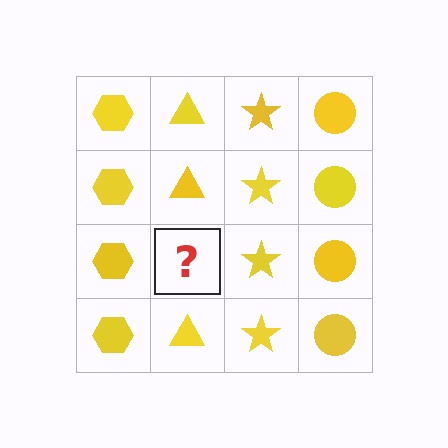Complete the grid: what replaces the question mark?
The question mark should be replaced with a yellow triangle.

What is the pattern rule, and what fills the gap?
The rule is that each column has a consistent shape. The gap should be filled with a yellow triangle.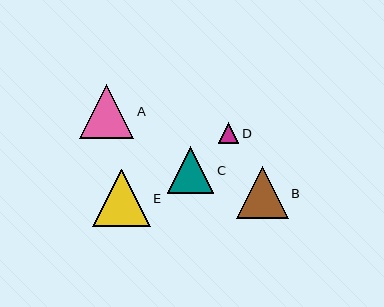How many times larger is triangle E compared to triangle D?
Triangle E is approximately 2.8 times the size of triangle D.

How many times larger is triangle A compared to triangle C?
Triangle A is approximately 1.2 times the size of triangle C.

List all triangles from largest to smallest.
From largest to smallest: E, A, B, C, D.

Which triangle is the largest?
Triangle E is the largest with a size of approximately 57 pixels.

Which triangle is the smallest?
Triangle D is the smallest with a size of approximately 21 pixels.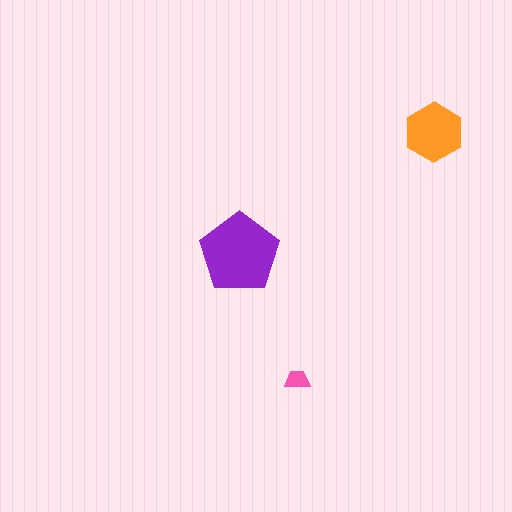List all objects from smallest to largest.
The pink trapezoid, the orange hexagon, the purple pentagon.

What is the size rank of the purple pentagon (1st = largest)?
1st.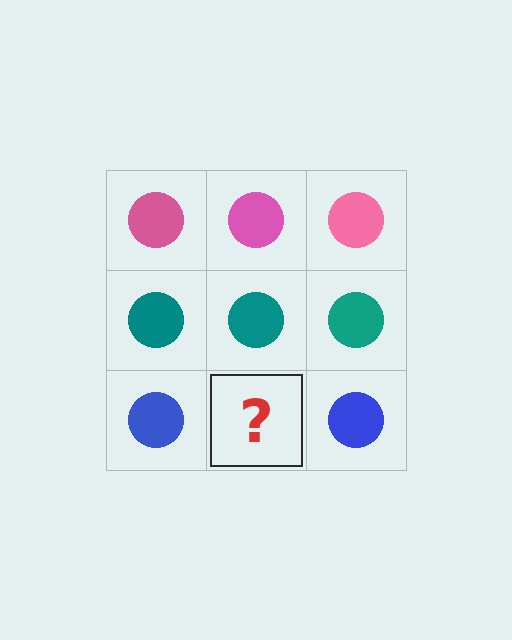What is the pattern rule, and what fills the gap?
The rule is that each row has a consistent color. The gap should be filled with a blue circle.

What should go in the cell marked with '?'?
The missing cell should contain a blue circle.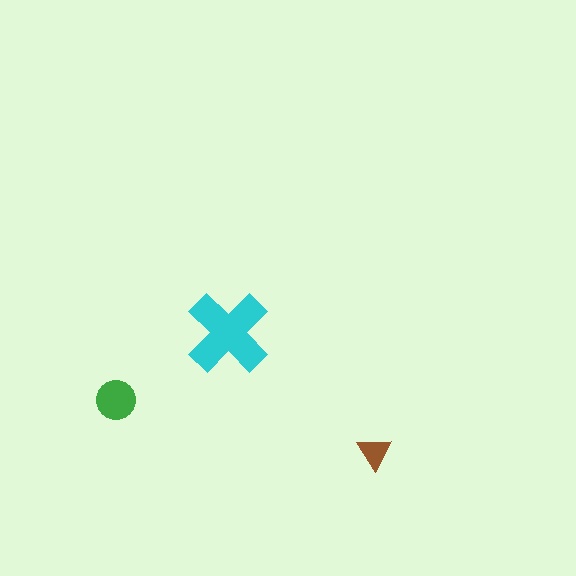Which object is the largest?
The cyan cross.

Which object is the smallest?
The brown triangle.